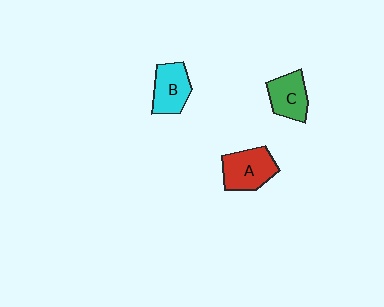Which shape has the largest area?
Shape A (red).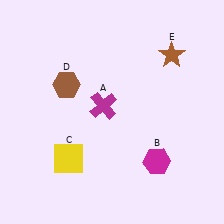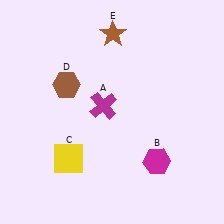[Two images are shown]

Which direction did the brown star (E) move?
The brown star (E) moved left.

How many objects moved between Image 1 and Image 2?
1 object moved between the two images.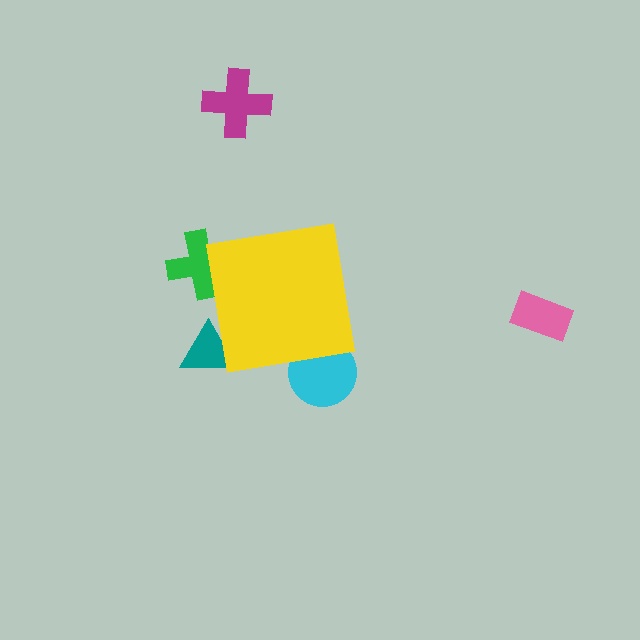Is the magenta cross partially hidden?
No, the magenta cross is fully visible.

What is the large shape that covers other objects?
A yellow square.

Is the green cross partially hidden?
Yes, the green cross is partially hidden behind the yellow square.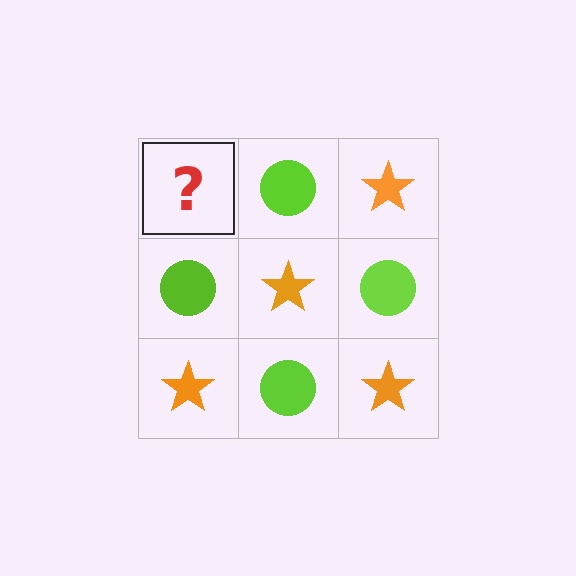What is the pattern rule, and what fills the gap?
The rule is that it alternates orange star and lime circle in a checkerboard pattern. The gap should be filled with an orange star.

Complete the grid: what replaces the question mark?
The question mark should be replaced with an orange star.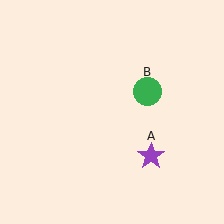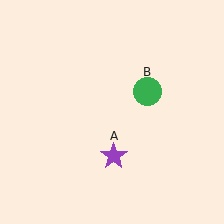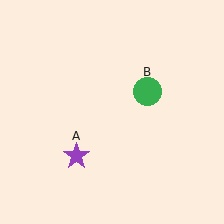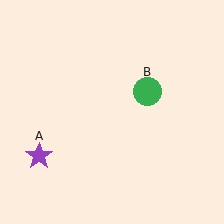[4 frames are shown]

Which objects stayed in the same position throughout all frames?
Green circle (object B) remained stationary.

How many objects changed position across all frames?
1 object changed position: purple star (object A).